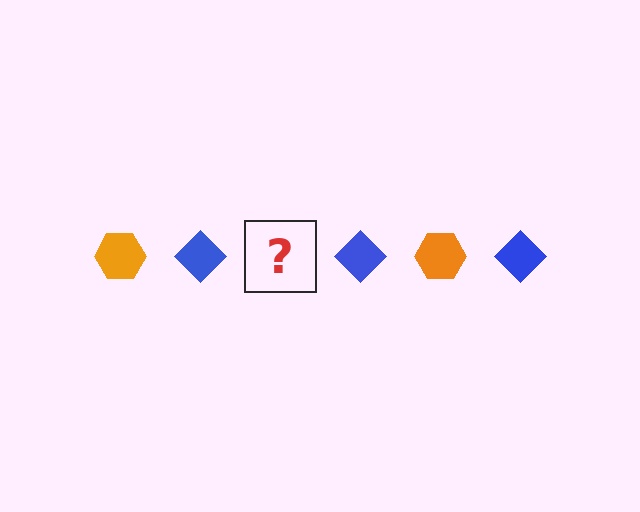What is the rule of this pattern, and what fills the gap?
The rule is that the pattern alternates between orange hexagon and blue diamond. The gap should be filled with an orange hexagon.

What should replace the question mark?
The question mark should be replaced with an orange hexagon.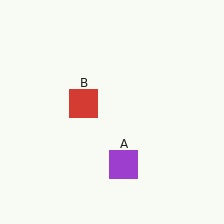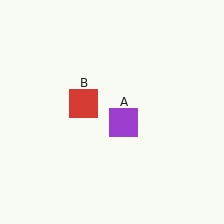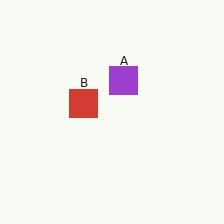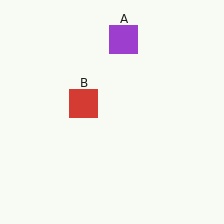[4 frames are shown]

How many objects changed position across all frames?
1 object changed position: purple square (object A).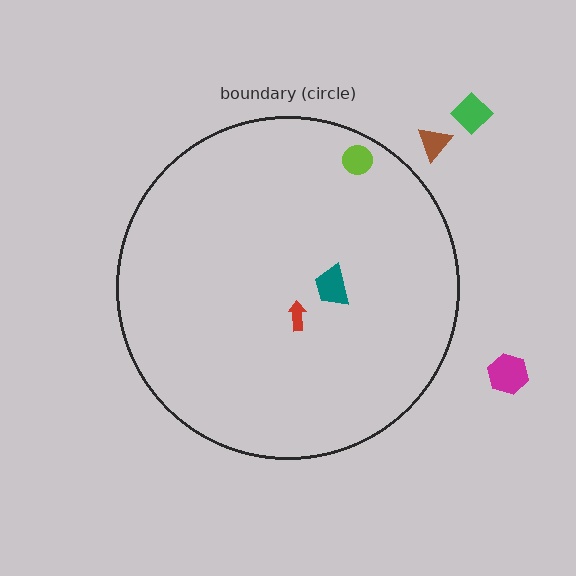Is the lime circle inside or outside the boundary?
Inside.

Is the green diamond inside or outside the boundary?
Outside.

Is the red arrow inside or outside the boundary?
Inside.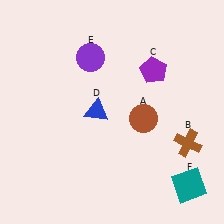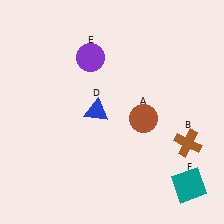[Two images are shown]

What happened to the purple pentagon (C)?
The purple pentagon (C) was removed in Image 2. It was in the top-right area of Image 1.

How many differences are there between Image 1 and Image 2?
There is 1 difference between the two images.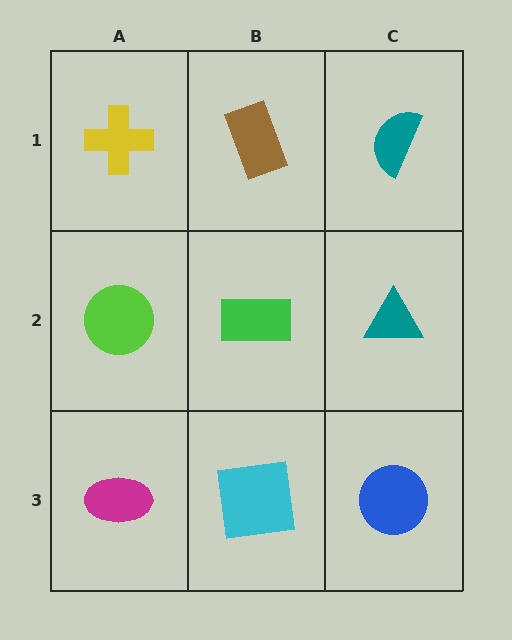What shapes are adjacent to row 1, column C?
A teal triangle (row 2, column C), a brown rectangle (row 1, column B).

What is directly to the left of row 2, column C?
A green rectangle.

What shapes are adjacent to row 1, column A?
A lime circle (row 2, column A), a brown rectangle (row 1, column B).